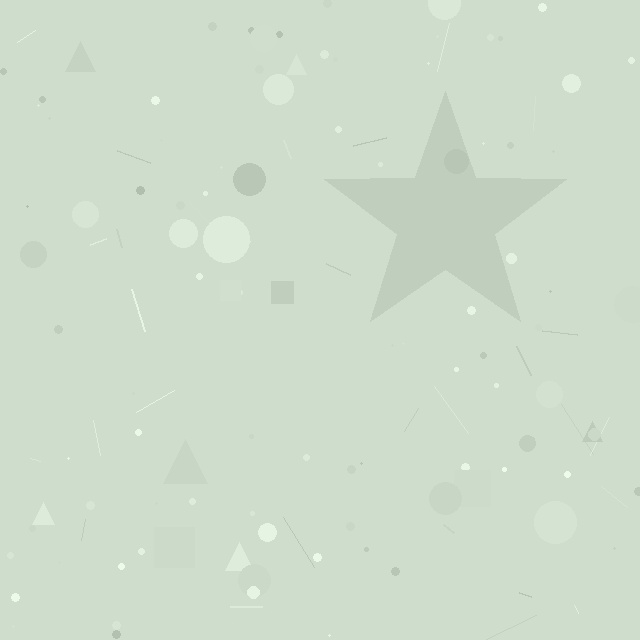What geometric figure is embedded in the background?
A star is embedded in the background.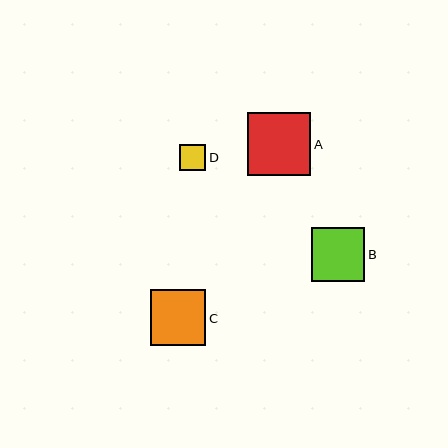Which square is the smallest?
Square D is the smallest with a size of approximately 26 pixels.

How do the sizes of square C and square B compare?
Square C and square B are approximately the same size.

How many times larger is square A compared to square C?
Square A is approximately 1.1 times the size of square C.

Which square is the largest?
Square A is the largest with a size of approximately 63 pixels.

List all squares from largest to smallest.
From largest to smallest: A, C, B, D.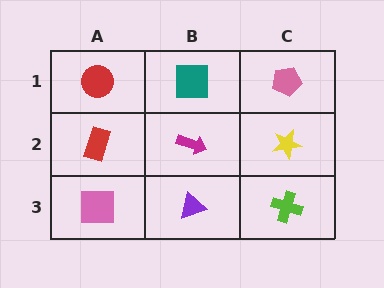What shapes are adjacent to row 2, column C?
A pink pentagon (row 1, column C), a lime cross (row 3, column C), a magenta arrow (row 2, column B).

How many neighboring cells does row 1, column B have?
3.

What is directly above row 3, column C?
A yellow star.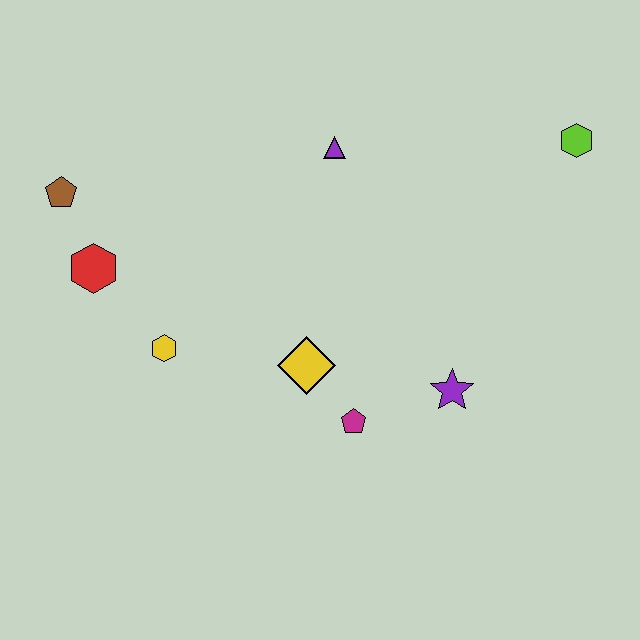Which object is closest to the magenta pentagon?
The yellow diamond is closest to the magenta pentagon.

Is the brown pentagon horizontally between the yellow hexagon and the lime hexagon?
No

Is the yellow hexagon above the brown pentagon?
No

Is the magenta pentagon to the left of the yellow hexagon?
No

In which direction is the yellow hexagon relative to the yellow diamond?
The yellow hexagon is to the left of the yellow diamond.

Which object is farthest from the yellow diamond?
The lime hexagon is farthest from the yellow diamond.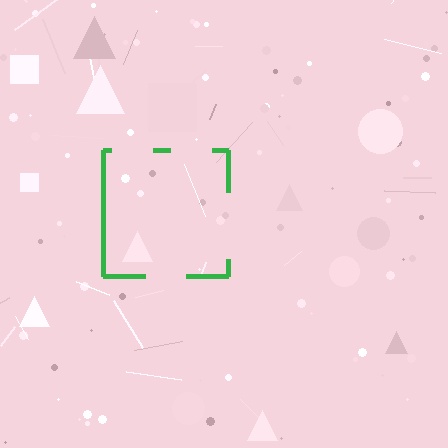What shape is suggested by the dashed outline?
The dashed outline suggests a square.